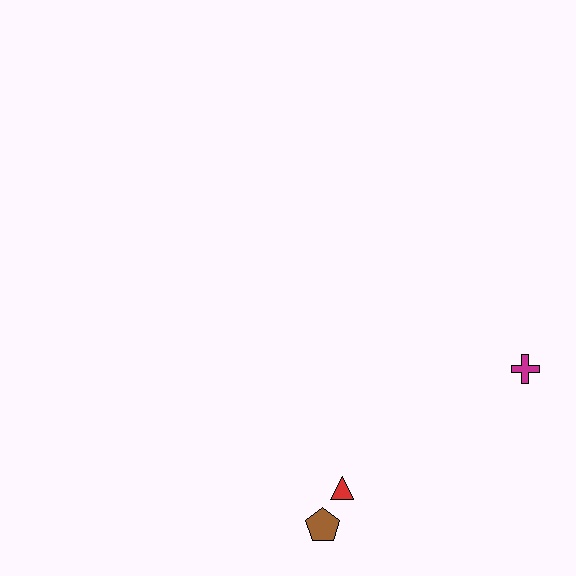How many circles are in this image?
There are no circles.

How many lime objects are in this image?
There are no lime objects.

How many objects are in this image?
There are 3 objects.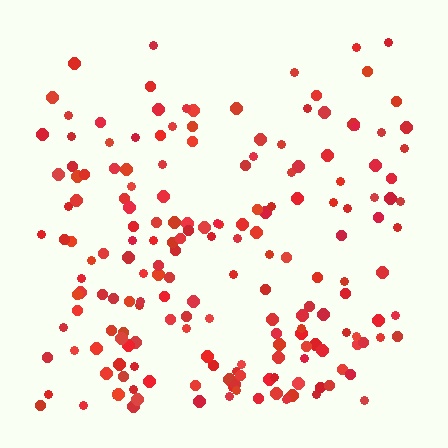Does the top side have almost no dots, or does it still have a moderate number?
Still a moderate number, just noticeably fewer than the bottom.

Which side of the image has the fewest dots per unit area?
The top.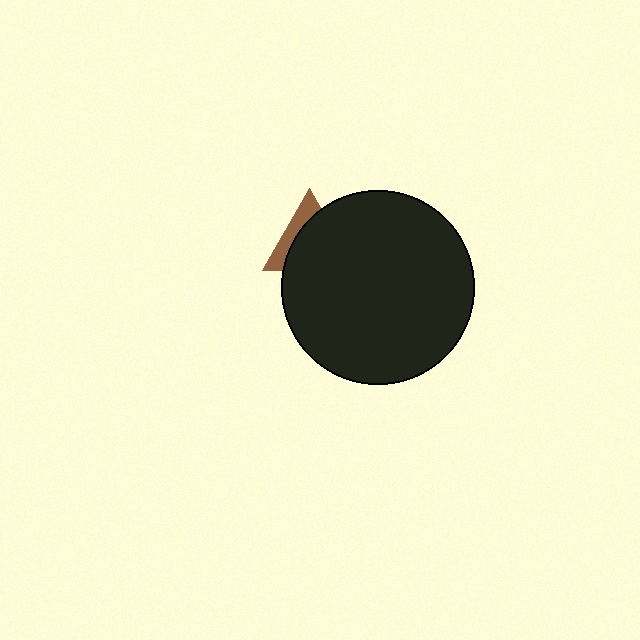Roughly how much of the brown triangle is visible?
A small part of it is visible (roughly 32%).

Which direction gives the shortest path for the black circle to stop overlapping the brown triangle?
Moving toward the lower-right gives the shortest separation.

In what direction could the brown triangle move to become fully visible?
The brown triangle could move toward the upper-left. That would shift it out from behind the black circle entirely.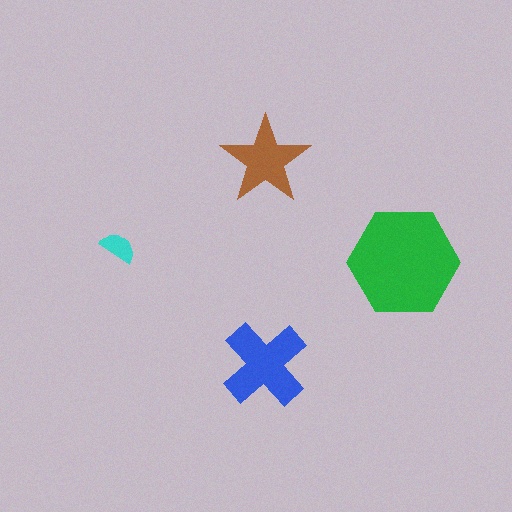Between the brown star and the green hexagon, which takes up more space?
The green hexagon.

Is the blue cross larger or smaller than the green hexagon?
Smaller.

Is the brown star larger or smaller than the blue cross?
Smaller.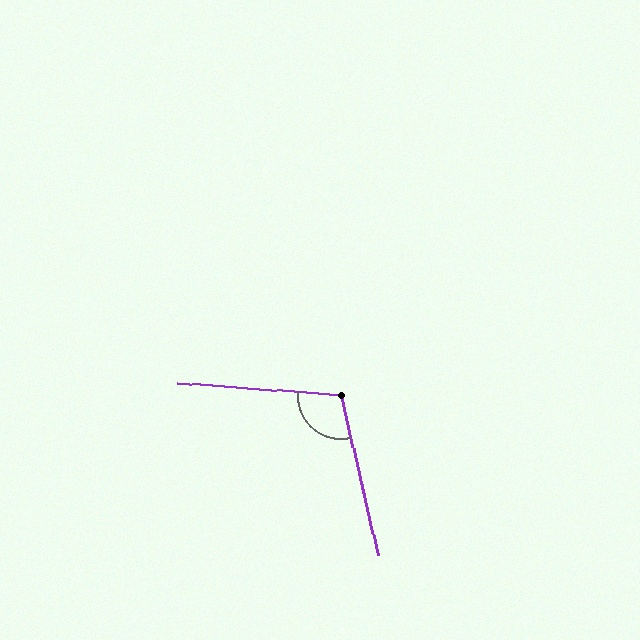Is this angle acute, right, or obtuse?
It is obtuse.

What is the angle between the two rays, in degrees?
Approximately 108 degrees.